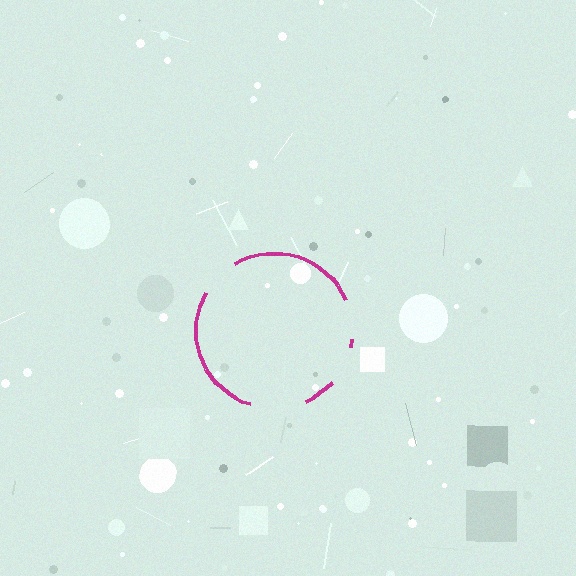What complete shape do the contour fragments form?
The contour fragments form a circle.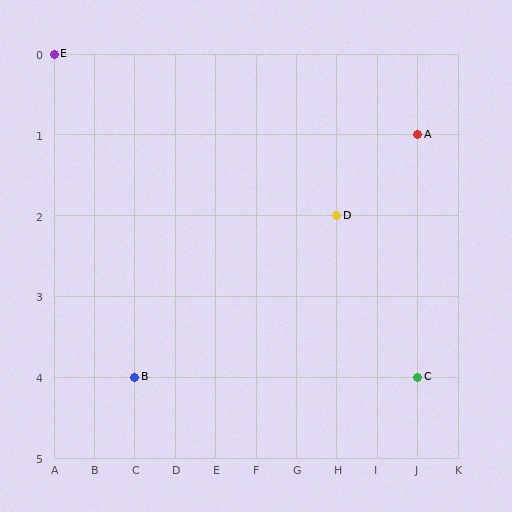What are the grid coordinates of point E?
Point E is at grid coordinates (A, 0).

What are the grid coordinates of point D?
Point D is at grid coordinates (H, 2).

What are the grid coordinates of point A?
Point A is at grid coordinates (J, 1).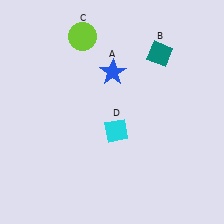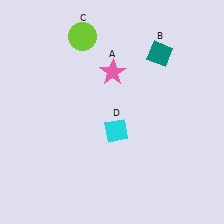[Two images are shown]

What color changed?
The star (A) changed from blue in Image 1 to pink in Image 2.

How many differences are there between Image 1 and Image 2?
There is 1 difference between the two images.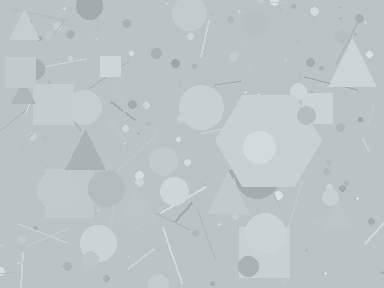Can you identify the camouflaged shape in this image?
The camouflaged shape is a hexagon.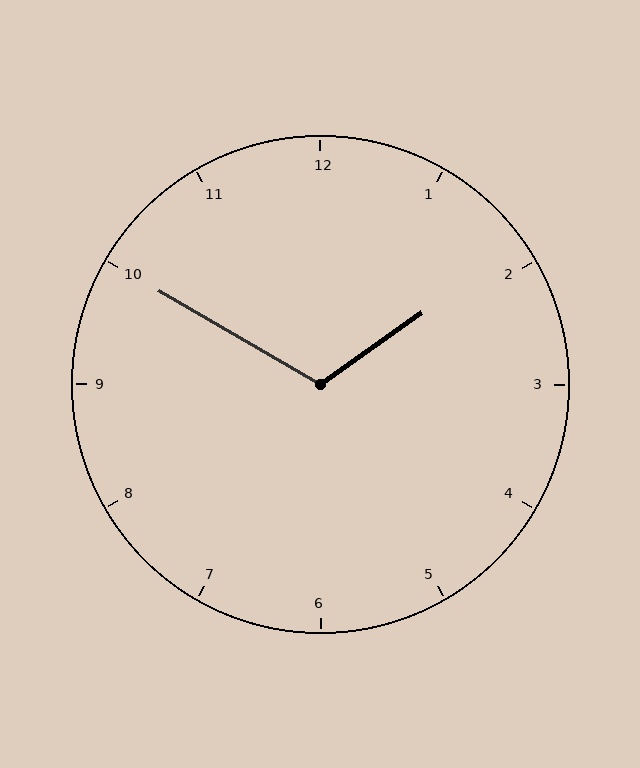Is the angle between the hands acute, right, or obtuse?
It is obtuse.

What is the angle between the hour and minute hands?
Approximately 115 degrees.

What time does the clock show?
1:50.